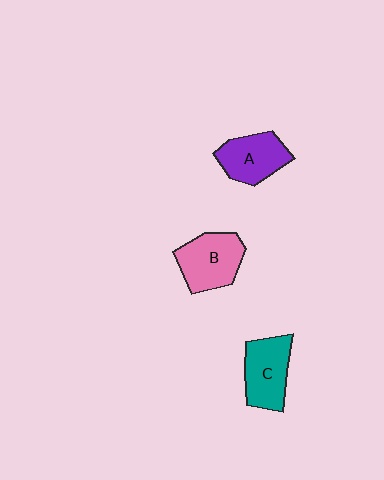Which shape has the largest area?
Shape B (pink).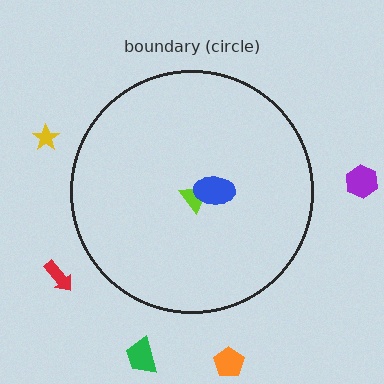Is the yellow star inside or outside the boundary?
Outside.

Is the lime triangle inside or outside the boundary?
Inside.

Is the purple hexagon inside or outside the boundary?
Outside.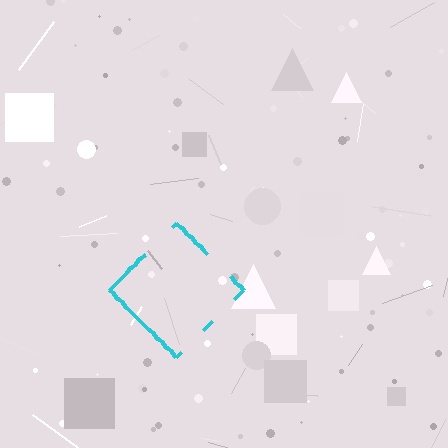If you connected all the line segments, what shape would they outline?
They would outline a diamond.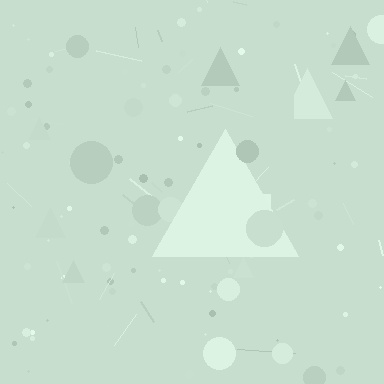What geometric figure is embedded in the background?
A triangle is embedded in the background.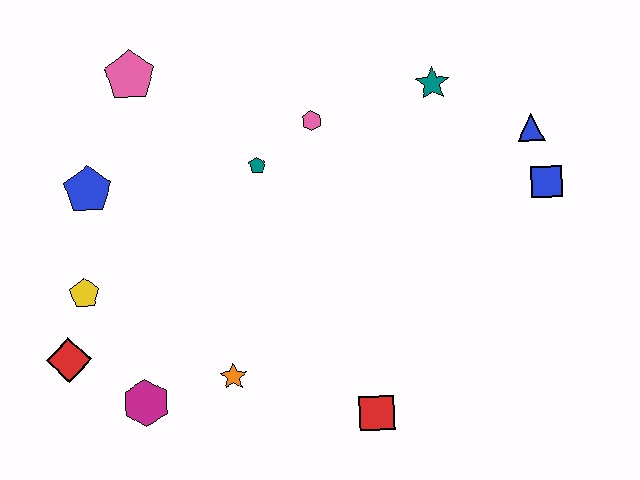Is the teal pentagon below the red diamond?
No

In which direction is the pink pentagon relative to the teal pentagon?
The pink pentagon is to the left of the teal pentagon.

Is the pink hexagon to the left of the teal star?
Yes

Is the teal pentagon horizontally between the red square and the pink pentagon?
Yes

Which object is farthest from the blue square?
The red diamond is farthest from the blue square.